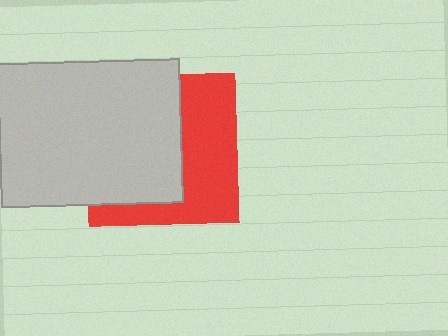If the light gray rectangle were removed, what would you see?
You would see the complete red square.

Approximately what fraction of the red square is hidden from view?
Roughly 55% of the red square is hidden behind the light gray rectangle.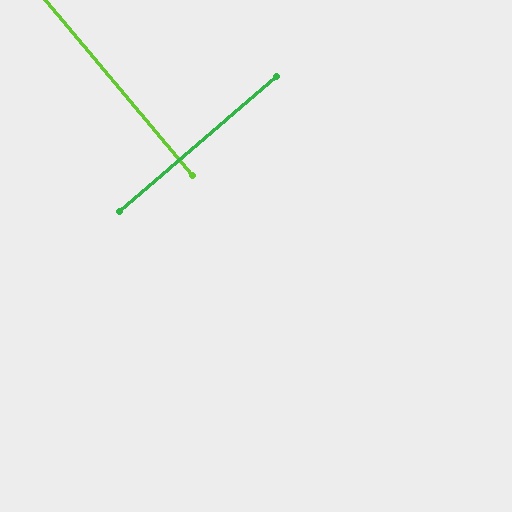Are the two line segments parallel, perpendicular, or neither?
Perpendicular — they meet at approximately 89°.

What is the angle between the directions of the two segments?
Approximately 89 degrees.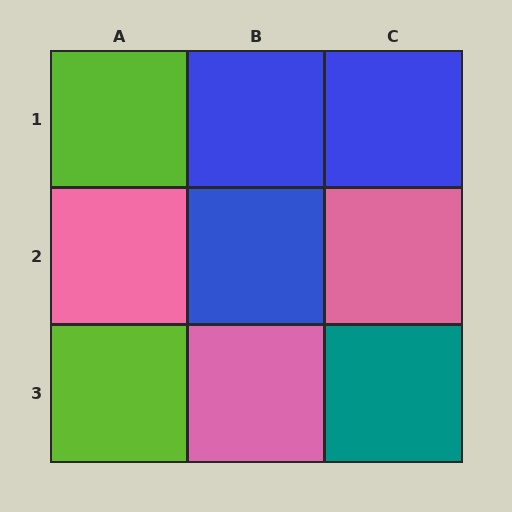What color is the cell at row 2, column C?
Pink.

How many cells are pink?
3 cells are pink.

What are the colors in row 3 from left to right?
Lime, pink, teal.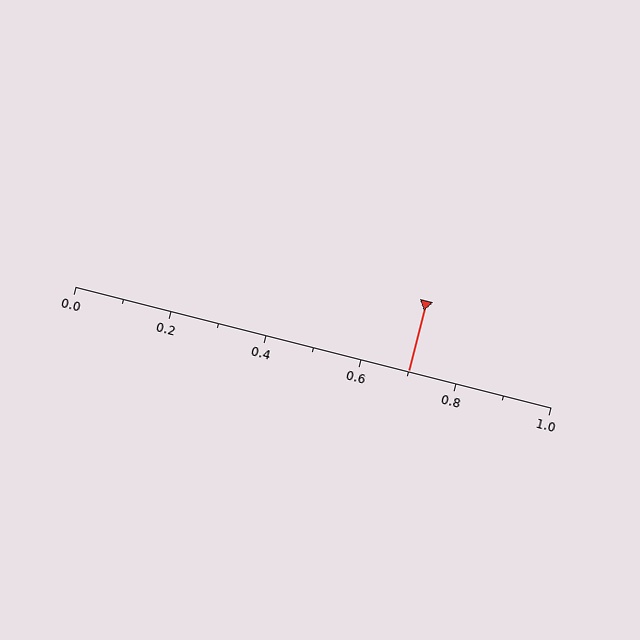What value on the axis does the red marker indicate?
The marker indicates approximately 0.7.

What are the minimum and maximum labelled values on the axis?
The axis runs from 0.0 to 1.0.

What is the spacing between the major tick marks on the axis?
The major ticks are spaced 0.2 apart.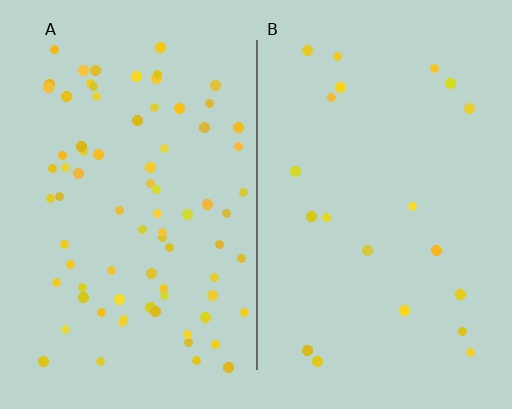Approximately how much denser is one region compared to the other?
Approximately 3.8× — region A over region B.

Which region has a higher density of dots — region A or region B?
A (the left).